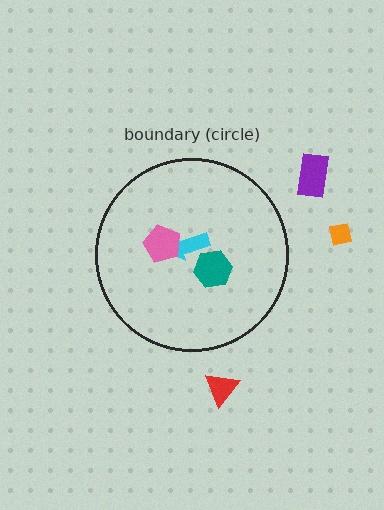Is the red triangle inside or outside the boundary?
Outside.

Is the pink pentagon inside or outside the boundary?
Inside.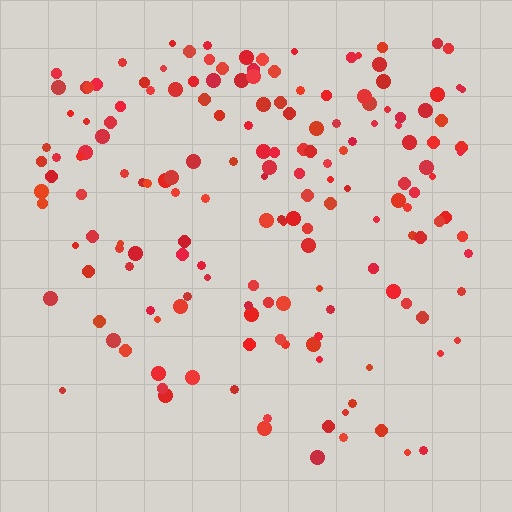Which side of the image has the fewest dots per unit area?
The bottom.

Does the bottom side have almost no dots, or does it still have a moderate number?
Still a moderate number, just noticeably fewer than the top.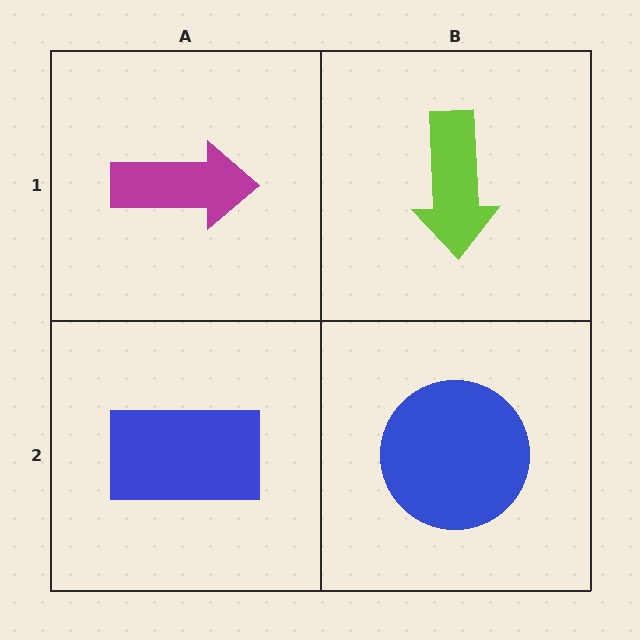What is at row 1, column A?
A magenta arrow.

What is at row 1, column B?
A lime arrow.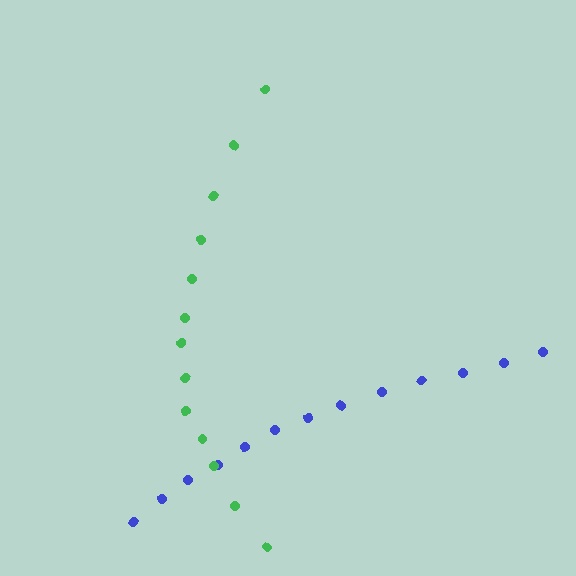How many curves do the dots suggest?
There are 2 distinct paths.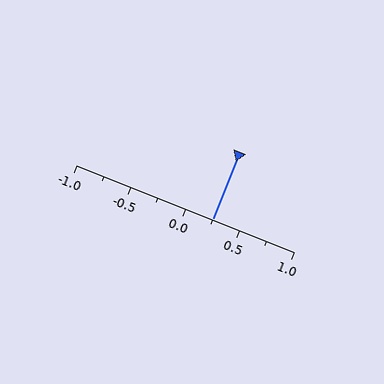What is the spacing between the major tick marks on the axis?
The major ticks are spaced 0.5 apart.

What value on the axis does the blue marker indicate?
The marker indicates approximately 0.25.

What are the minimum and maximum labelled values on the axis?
The axis runs from -1.0 to 1.0.